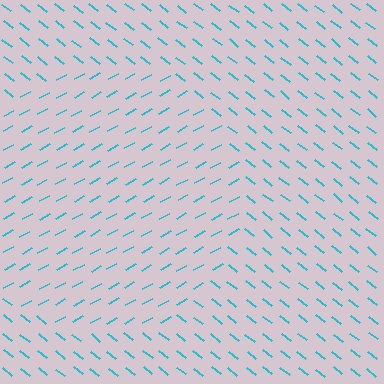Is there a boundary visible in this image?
Yes, there is a texture boundary formed by a change in line orientation.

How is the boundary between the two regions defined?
The boundary is defined purely by a change in line orientation (approximately 67 degrees difference). All lines are the same color and thickness.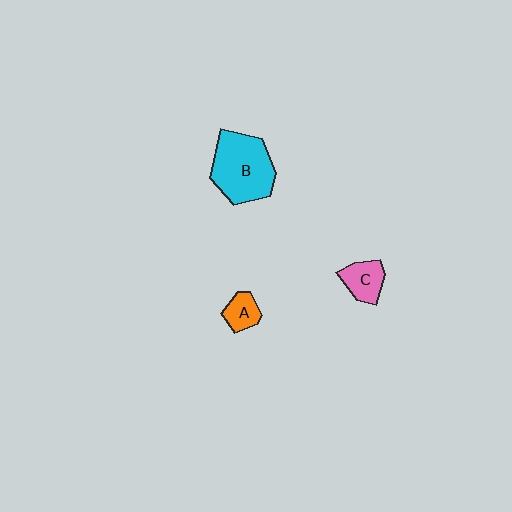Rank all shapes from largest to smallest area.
From largest to smallest: B (cyan), C (pink), A (orange).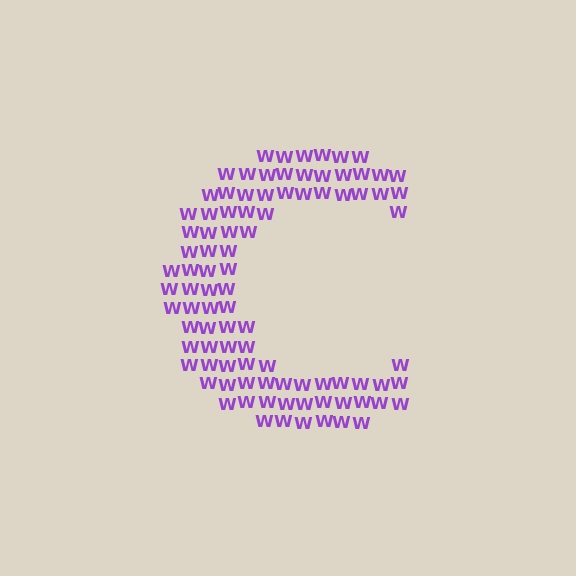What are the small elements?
The small elements are letter W's.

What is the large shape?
The large shape is the letter C.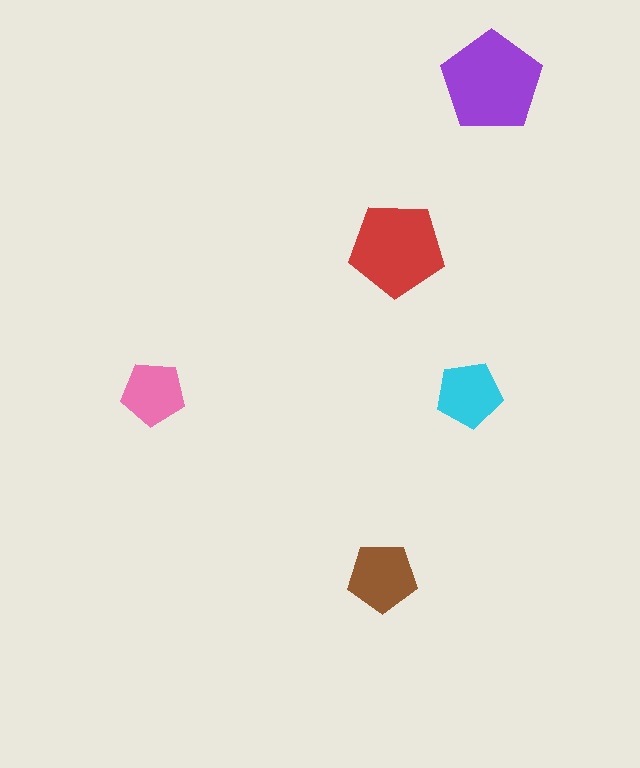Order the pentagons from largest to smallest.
the purple one, the red one, the brown one, the cyan one, the pink one.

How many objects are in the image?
There are 5 objects in the image.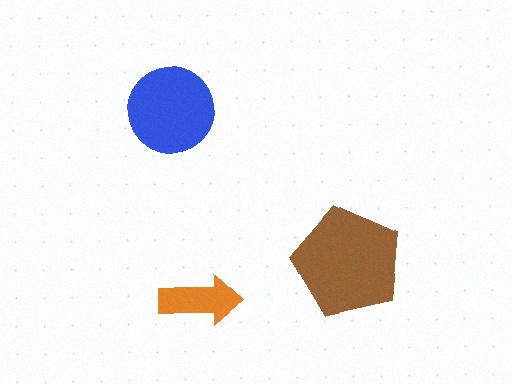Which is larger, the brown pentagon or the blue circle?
The brown pentagon.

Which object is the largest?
The brown pentagon.